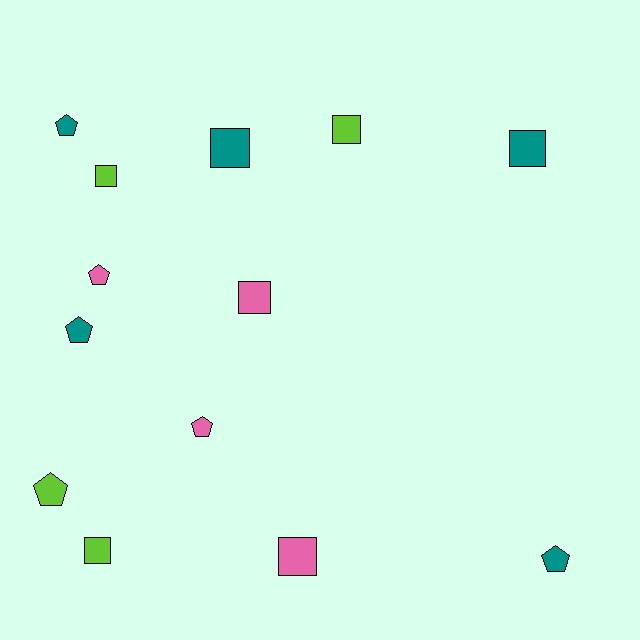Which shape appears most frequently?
Square, with 7 objects.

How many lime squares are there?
There are 3 lime squares.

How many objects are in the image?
There are 13 objects.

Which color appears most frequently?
Teal, with 5 objects.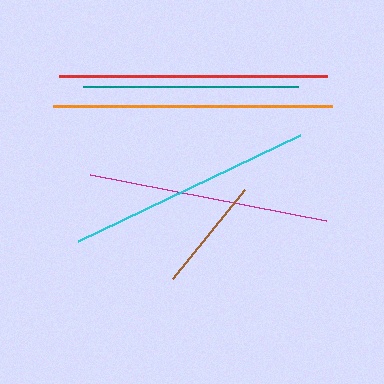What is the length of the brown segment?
The brown segment is approximately 114 pixels long.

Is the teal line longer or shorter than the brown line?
The teal line is longer than the brown line.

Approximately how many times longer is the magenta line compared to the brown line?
The magenta line is approximately 2.1 times the length of the brown line.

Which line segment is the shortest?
The brown line is the shortest at approximately 114 pixels.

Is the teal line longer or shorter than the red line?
The red line is longer than the teal line.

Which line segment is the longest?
The orange line is the longest at approximately 279 pixels.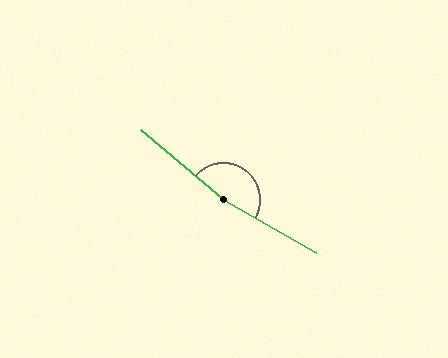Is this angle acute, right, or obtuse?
It is obtuse.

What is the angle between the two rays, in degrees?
Approximately 169 degrees.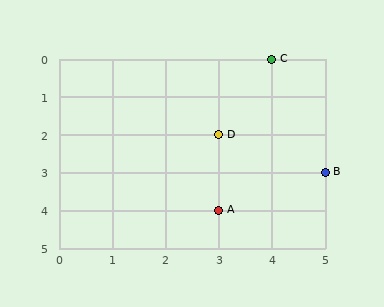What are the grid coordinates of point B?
Point B is at grid coordinates (5, 3).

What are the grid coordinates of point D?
Point D is at grid coordinates (3, 2).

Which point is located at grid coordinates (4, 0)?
Point C is at (4, 0).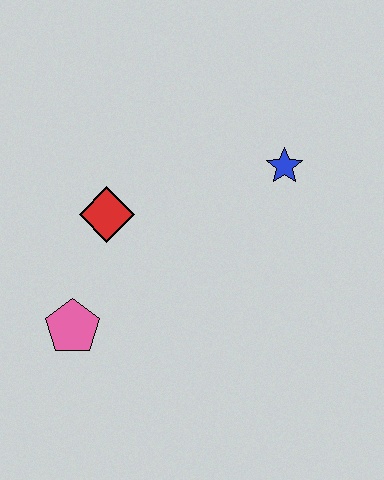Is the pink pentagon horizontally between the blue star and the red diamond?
No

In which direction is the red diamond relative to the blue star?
The red diamond is to the left of the blue star.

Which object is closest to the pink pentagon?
The red diamond is closest to the pink pentagon.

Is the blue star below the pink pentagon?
No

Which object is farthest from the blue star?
The pink pentagon is farthest from the blue star.